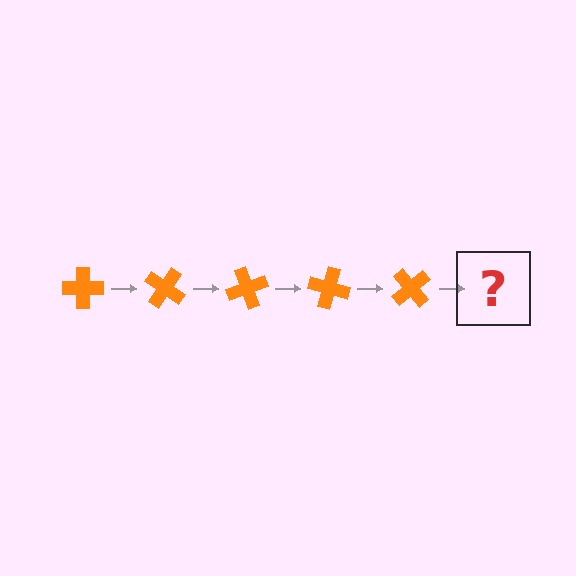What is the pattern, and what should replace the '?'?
The pattern is that the cross rotates 35 degrees each step. The '?' should be an orange cross rotated 175 degrees.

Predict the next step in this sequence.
The next step is an orange cross rotated 175 degrees.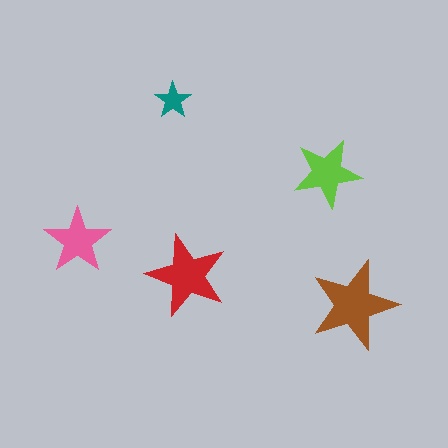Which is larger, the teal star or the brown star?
The brown one.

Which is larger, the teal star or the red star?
The red one.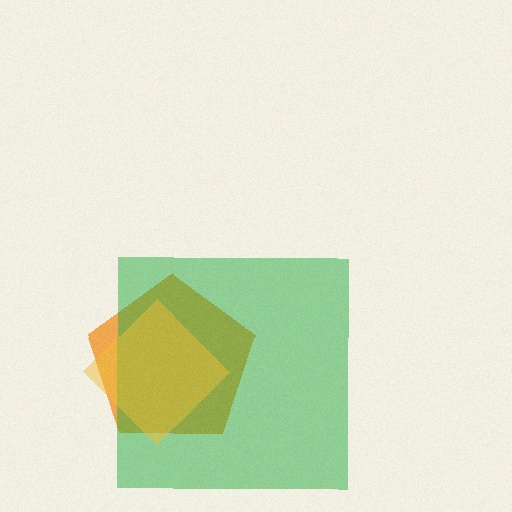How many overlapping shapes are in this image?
There are 3 overlapping shapes in the image.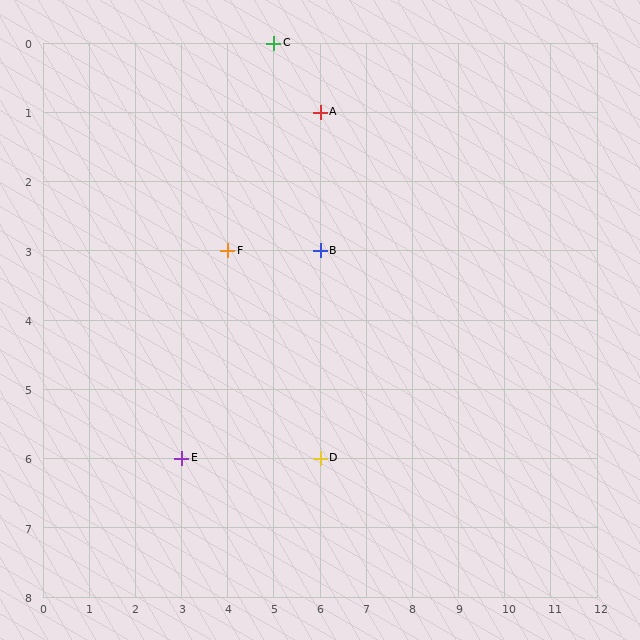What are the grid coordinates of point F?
Point F is at grid coordinates (4, 3).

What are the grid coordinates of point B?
Point B is at grid coordinates (6, 3).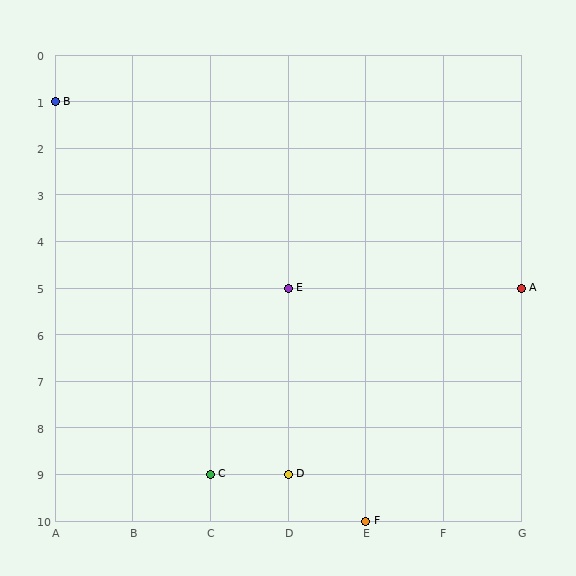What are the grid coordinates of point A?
Point A is at grid coordinates (G, 5).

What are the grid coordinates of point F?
Point F is at grid coordinates (E, 10).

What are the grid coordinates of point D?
Point D is at grid coordinates (D, 9).